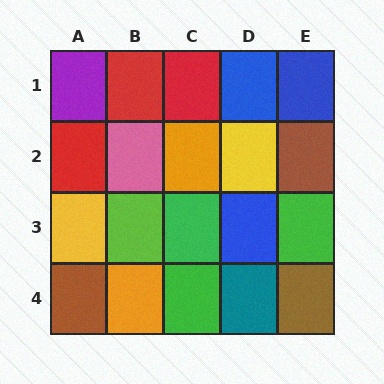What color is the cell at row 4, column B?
Orange.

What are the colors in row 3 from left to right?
Yellow, lime, green, blue, green.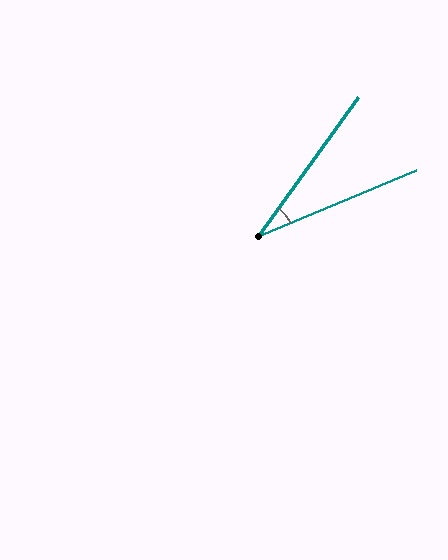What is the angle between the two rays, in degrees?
Approximately 31 degrees.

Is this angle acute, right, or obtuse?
It is acute.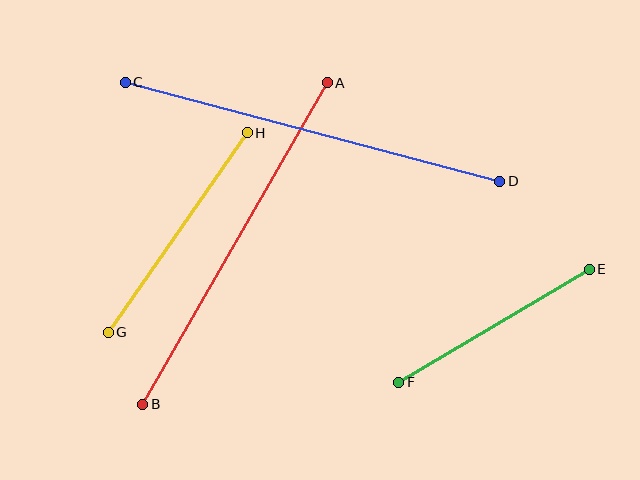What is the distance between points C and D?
The distance is approximately 388 pixels.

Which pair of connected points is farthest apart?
Points C and D are farthest apart.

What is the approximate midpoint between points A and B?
The midpoint is at approximately (235, 244) pixels.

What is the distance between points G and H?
The distance is approximately 243 pixels.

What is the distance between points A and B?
The distance is approximately 371 pixels.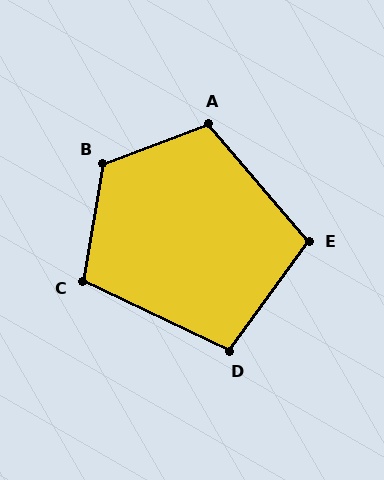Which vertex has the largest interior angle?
B, at approximately 121 degrees.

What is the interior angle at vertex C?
Approximately 105 degrees (obtuse).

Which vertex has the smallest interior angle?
D, at approximately 101 degrees.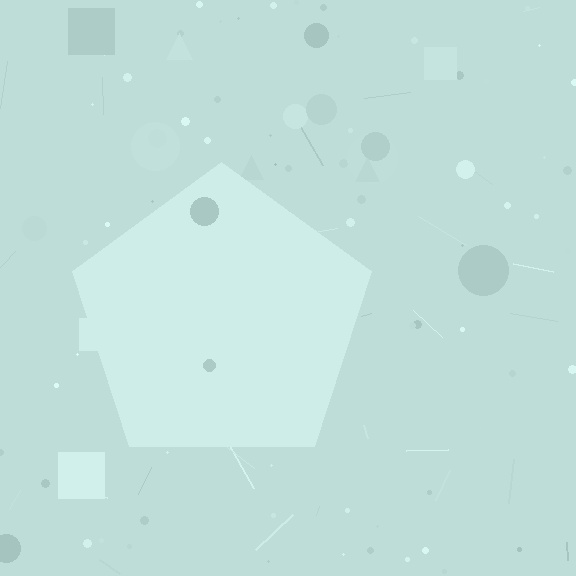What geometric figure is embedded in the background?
A pentagon is embedded in the background.